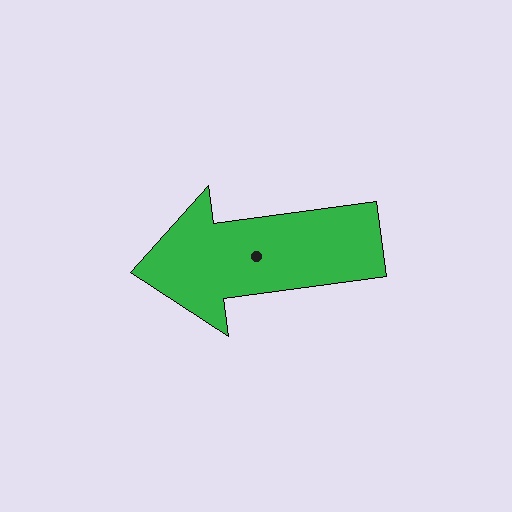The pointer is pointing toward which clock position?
Roughly 9 o'clock.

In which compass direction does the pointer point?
West.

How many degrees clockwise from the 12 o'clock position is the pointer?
Approximately 262 degrees.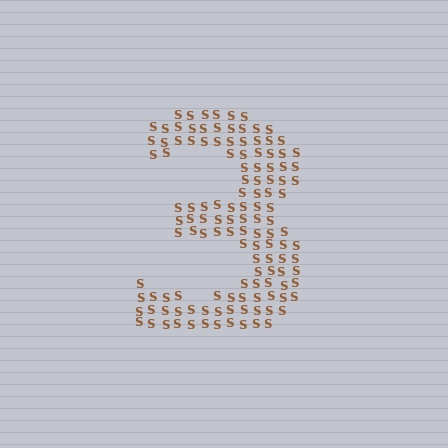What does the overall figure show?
The overall figure shows the digit 3.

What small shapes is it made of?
It is made of small letter S's.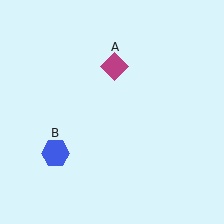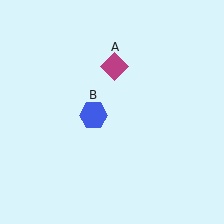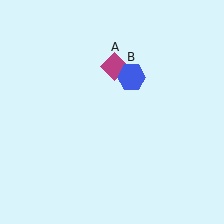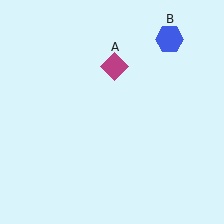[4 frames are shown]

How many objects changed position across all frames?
1 object changed position: blue hexagon (object B).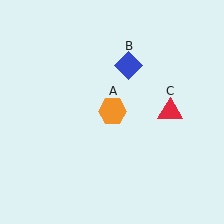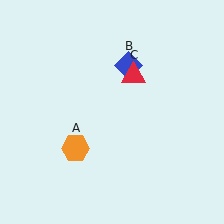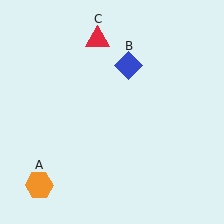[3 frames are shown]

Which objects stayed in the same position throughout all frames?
Blue diamond (object B) remained stationary.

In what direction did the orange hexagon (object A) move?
The orange hexagon (object A) moved down and to the left.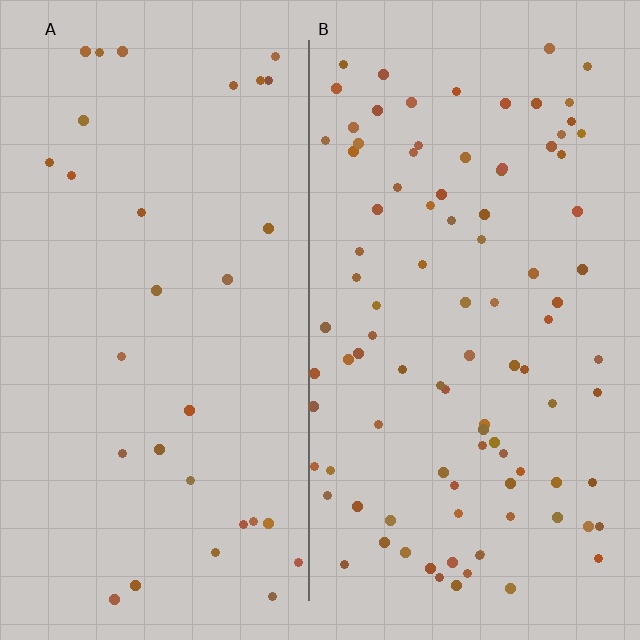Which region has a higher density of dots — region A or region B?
B (the right).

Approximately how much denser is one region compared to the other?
Approximately 3.1× — region B over region A.